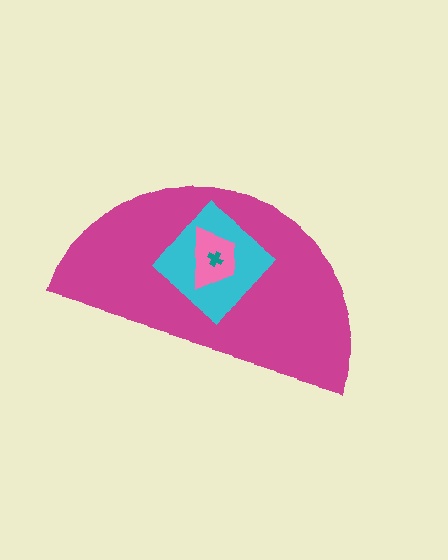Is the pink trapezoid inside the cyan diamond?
Yes.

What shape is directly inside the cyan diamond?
The pink trapezoid.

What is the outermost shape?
The magenta semicircle.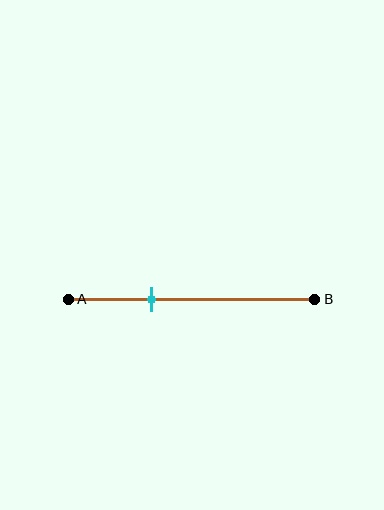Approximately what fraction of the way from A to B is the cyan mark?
The cyan mark is approximately 35% of the way from A to B.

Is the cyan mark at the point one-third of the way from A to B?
Yes, the mark is approximately at the one-third point.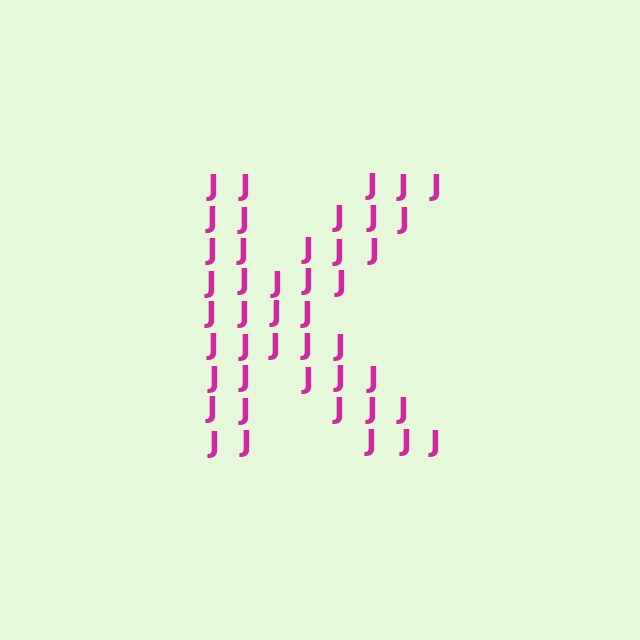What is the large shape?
The large shape is the letter K.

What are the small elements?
The small elements are letter J's.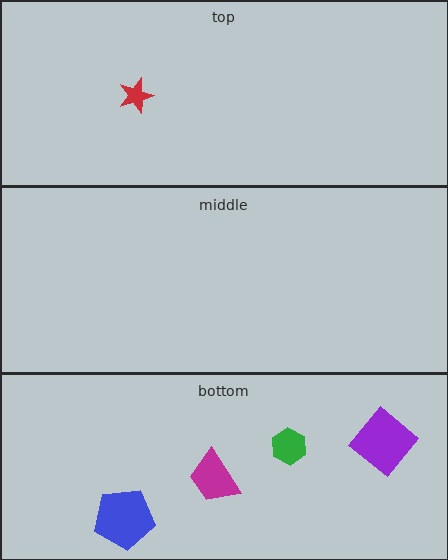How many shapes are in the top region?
1.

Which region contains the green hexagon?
The bottom region.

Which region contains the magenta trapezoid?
The bottom region.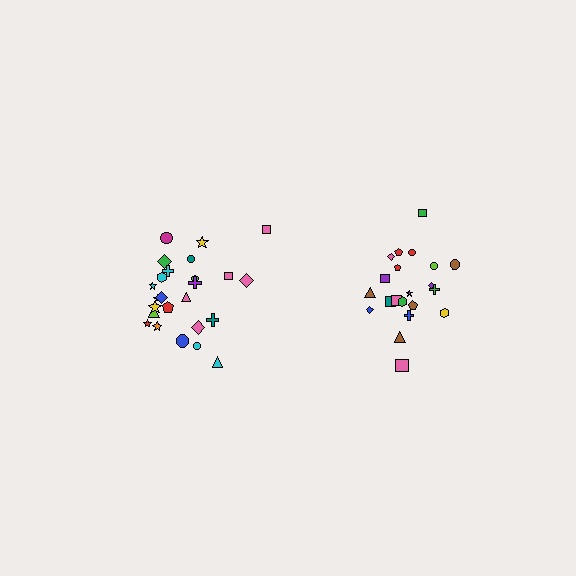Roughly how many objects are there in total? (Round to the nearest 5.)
Roughly 45 objects in total.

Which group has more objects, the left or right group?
The left group.